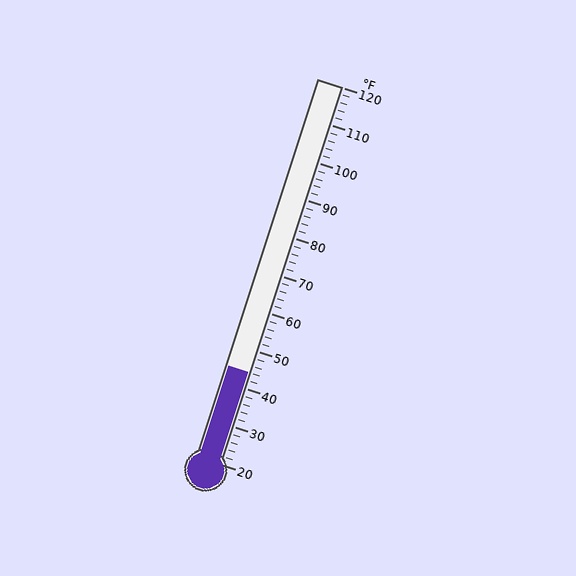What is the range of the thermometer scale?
The thermometer scale ranges from 20°F to 120°F.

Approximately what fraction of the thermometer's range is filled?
The thermometer is filled to approximately 25% of its range.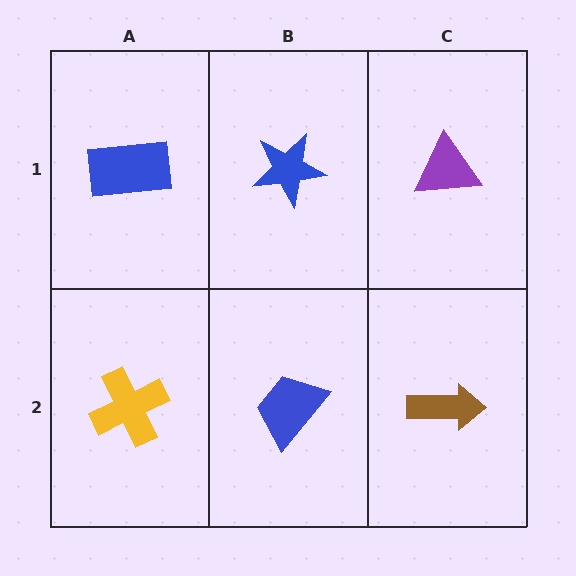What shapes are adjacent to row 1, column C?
A brown arrow (row 2, column C), a blue star (row 1, column B).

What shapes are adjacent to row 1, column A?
A yellow cross (row 2, column A), a blue star (row 1, column B).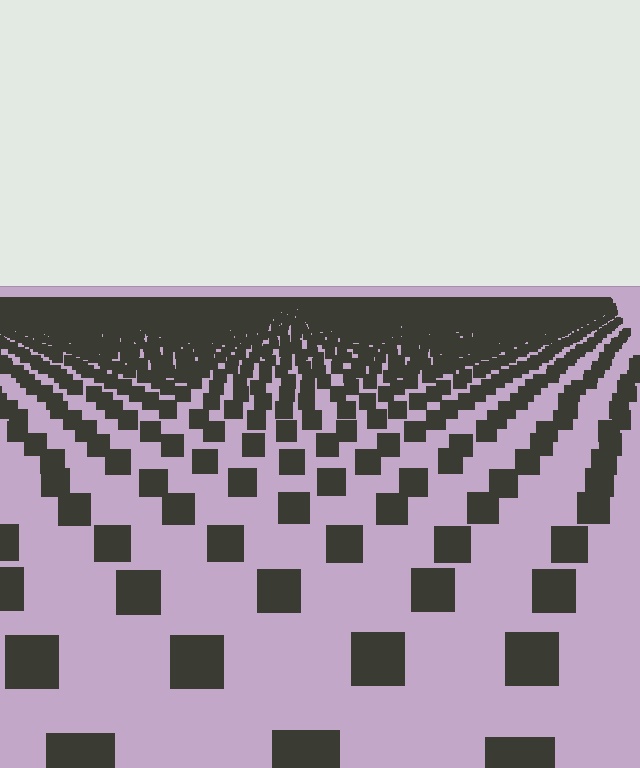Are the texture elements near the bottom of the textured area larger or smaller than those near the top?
Larger. Near the bottom, elements are closer to the viewer and appear at a bigger on-screen size.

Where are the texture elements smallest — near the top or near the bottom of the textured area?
Near the top.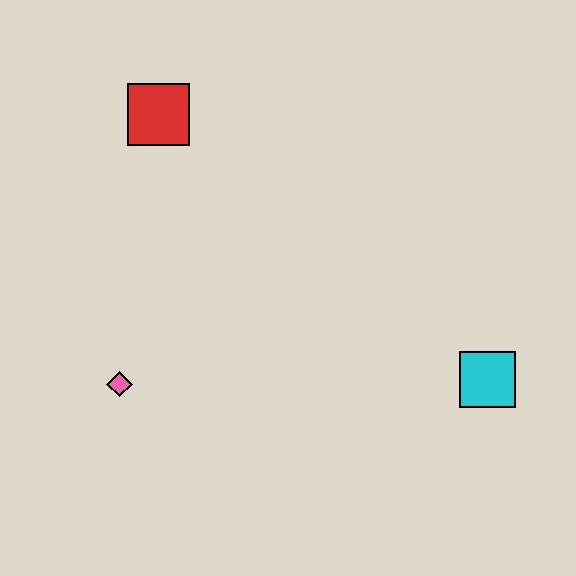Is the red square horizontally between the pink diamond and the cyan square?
Yes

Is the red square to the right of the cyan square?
No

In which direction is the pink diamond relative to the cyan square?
The pink diamond is to the left of the cyan square.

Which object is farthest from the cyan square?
The red square is farthest from the cyan square.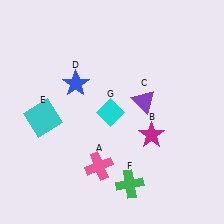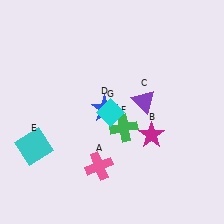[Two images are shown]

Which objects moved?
The objects that moved are: the blue star (D), the cyan square (E), the green cross (F).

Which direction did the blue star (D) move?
The blue star (D) moved right.